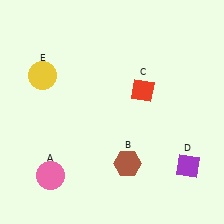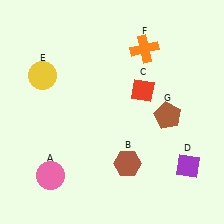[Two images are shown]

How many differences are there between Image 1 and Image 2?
There are 2 differences between the two images.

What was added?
An orange cross (F), a brown pentagon (G) were added in Image 2.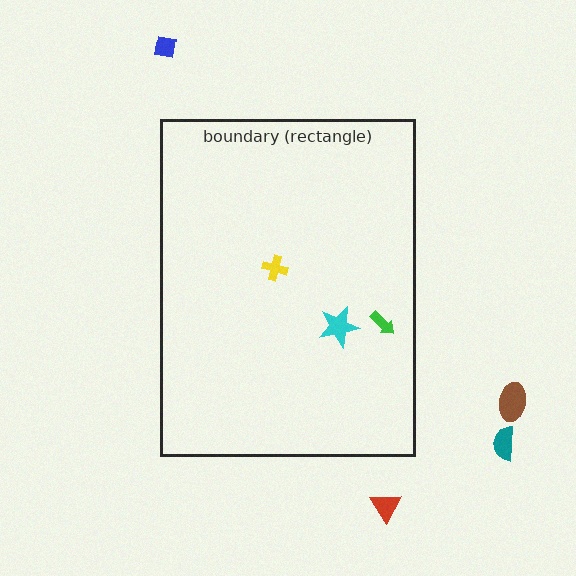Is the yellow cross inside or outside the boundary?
Inside.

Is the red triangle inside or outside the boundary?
Outside.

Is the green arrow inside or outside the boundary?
Inside.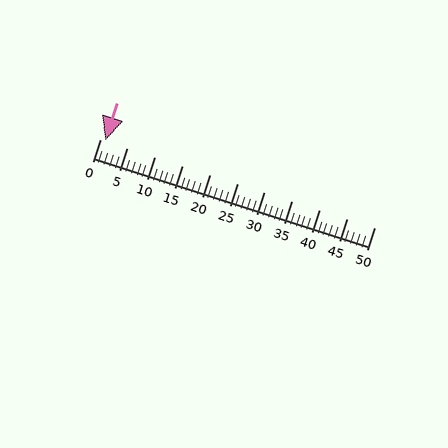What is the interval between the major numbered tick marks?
The major tick marks are spaced 5 units apart.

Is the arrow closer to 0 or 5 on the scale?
The arrow is closer to 0.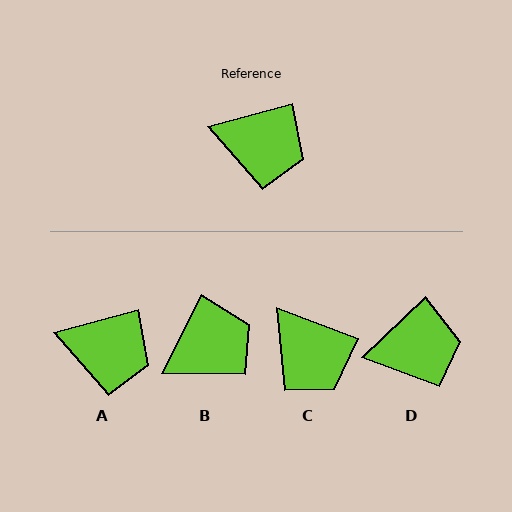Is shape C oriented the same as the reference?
No, it is off by about 35 degrees.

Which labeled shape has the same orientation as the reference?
A.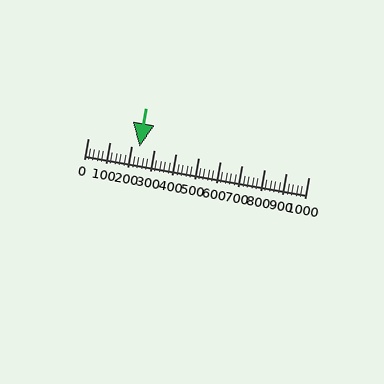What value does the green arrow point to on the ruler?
The green arrow points to approximately 233.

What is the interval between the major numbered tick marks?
The major tick marks are spaced 100 units apart.